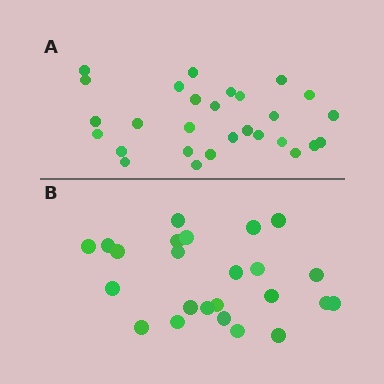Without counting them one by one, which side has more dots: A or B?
Region A (the top region) has more dots.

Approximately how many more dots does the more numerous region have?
Region A has about 4 more dots than region B.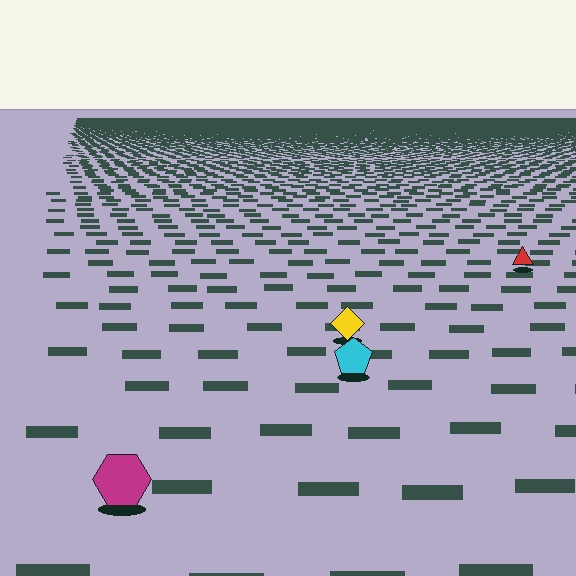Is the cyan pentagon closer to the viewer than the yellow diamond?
Yes. The cyan pentagon is closer — you can tell from the texture gradient: the ground texture is coarser near it.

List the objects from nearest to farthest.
From nearest to farthest: the magenta hexagon, the cyan pentagon, the yellow diamond, the red triangle.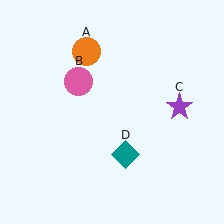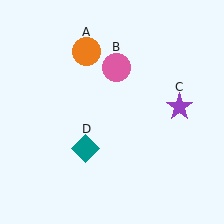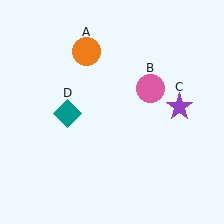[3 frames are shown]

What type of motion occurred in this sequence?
The pink circle (object B), teal diamond (object D) rotated clockwise around the center of the scene.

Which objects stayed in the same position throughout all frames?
Orange circle (object A) and purple star (object C) remained stationary.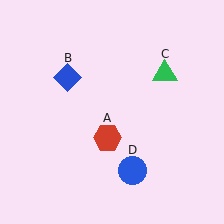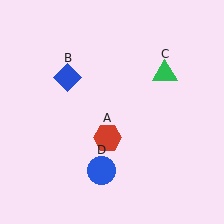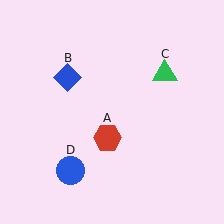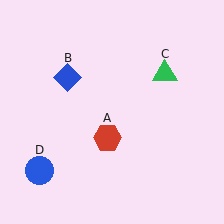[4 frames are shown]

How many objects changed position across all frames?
1 object changed position: blue circle (object D).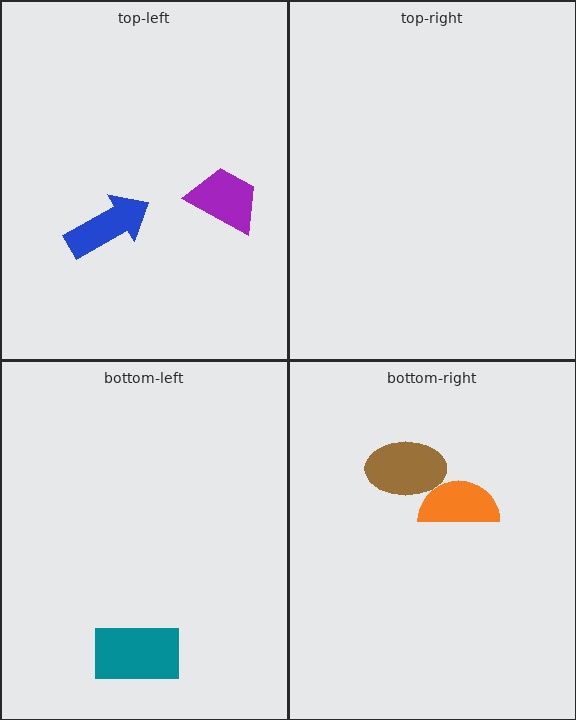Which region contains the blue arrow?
The top-left region.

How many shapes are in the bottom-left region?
1.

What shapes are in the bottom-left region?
The teal rectangle.